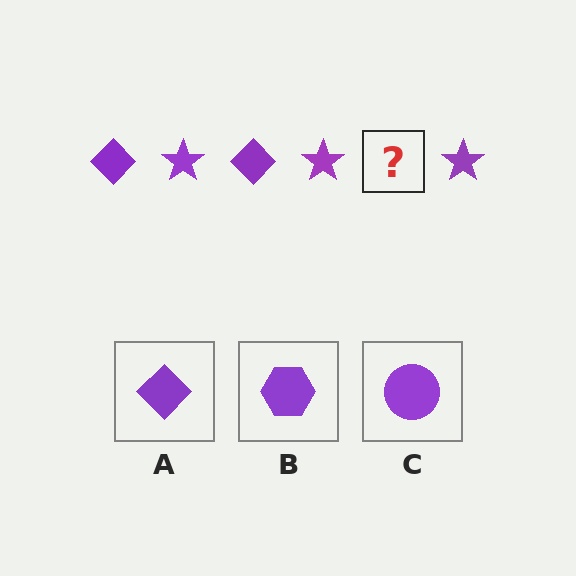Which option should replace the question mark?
Option A.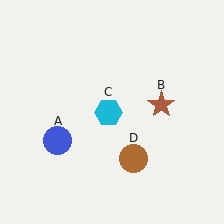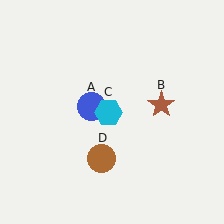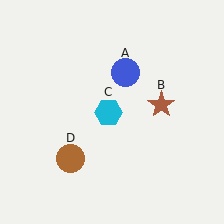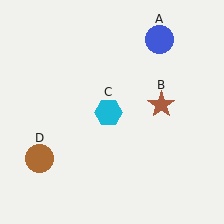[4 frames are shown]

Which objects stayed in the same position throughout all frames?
Brown star (object B) and cyan hexagon (object C) remained stationary.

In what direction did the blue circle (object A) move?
The blue circle (object A) moved up and to the right.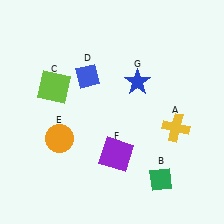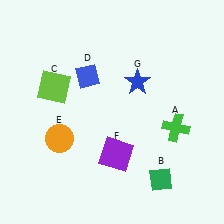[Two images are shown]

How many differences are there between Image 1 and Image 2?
There is 1 difference between the two images.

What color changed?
The cross (A) changed from yellow in Image 1 to green in Image 2.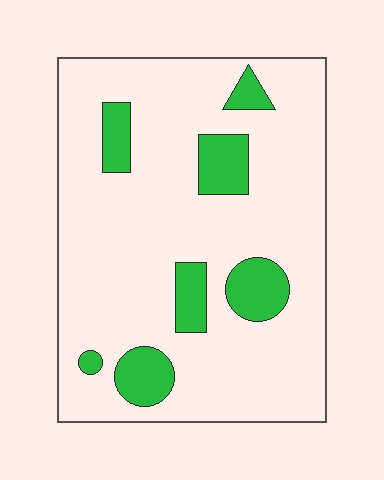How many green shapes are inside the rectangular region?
7.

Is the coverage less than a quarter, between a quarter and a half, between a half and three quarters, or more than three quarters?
Less than a quarter.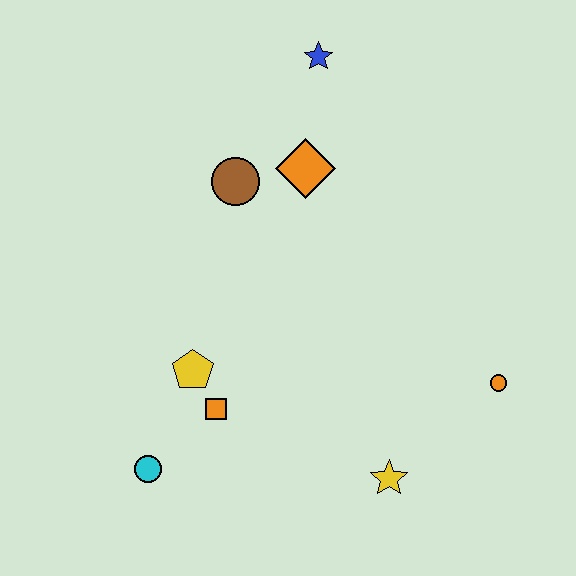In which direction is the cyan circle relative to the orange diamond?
The cyan circle is below the orange diamond.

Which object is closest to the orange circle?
The yellow star is closest to the orange circle.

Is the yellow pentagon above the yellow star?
Yes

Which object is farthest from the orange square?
The blue star is farthest from the orange square.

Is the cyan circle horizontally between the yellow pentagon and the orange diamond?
No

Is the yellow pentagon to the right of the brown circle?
No